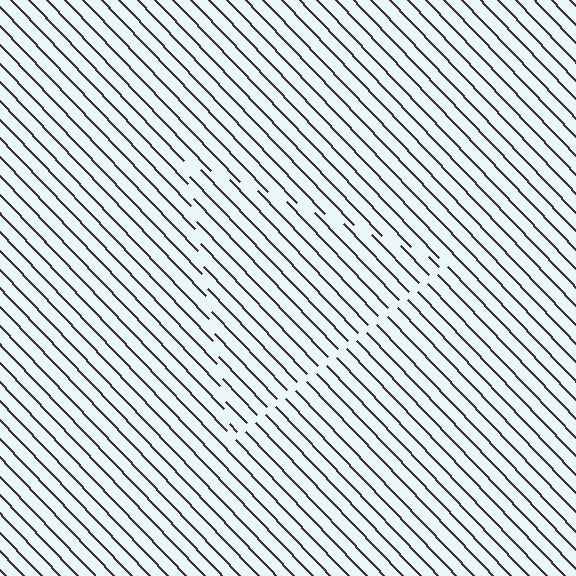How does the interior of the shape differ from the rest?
The interior of the shape contains the same grating, shifted by half a period — the contour is defined by the phase discontinuity where line-ends from the inner and outer gratings abut.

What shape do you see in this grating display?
An illusory triangle. The interior of the shape contains the same grating, shifted by half a period — the contour is defined by the phase discontinuity where line-ends from the inner and outer gratings abut.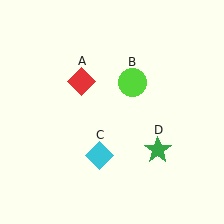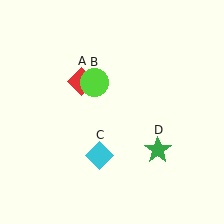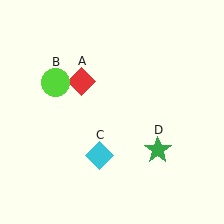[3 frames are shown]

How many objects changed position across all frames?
1 object changed position: lime circle (object B).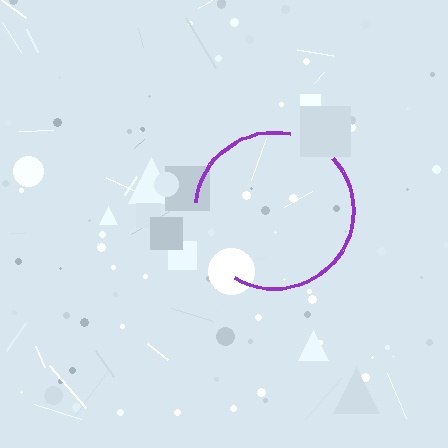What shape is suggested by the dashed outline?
The dashed outline suggests a circle.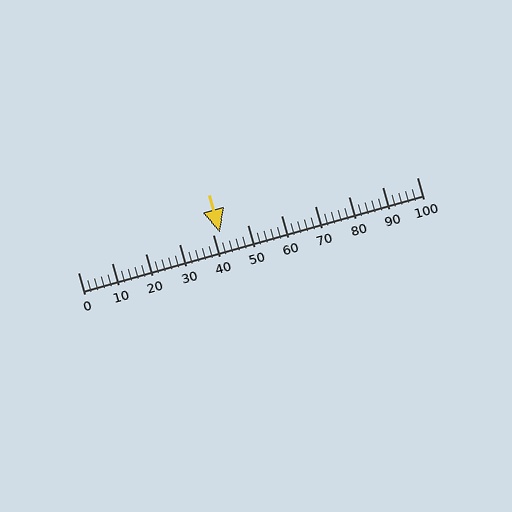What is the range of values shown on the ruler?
The ruler shows values from 0 to 100.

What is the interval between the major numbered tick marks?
The major tick marks are spaced 10 units apart.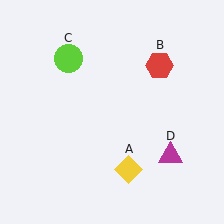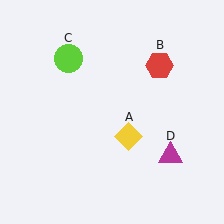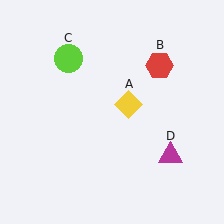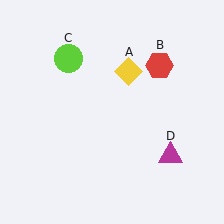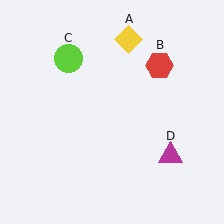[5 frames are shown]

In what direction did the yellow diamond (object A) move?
The yellow diamond (object A) moved up.